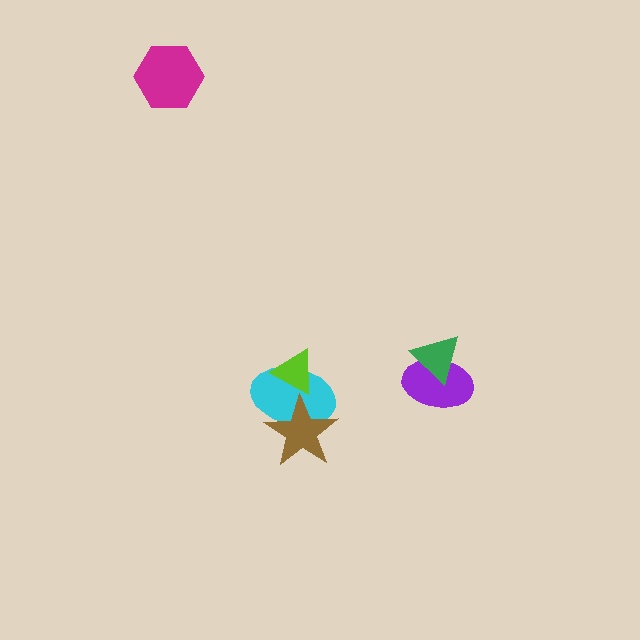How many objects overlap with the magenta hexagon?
0 objects overlap with the magenta hexagon.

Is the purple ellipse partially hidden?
Yes, it is partially covered by another shape.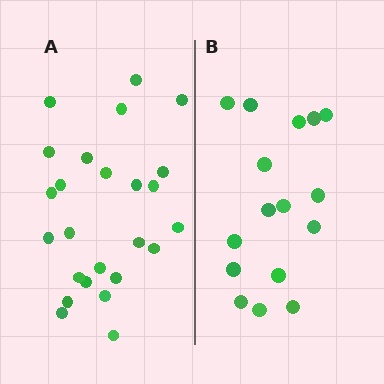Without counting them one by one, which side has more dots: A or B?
Region A (the left region) has more dots.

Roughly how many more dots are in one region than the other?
Region A has roughly 8 or so more dots than region B.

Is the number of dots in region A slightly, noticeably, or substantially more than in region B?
Region A has substantially more. The ratio is roughly 1.6 to 1.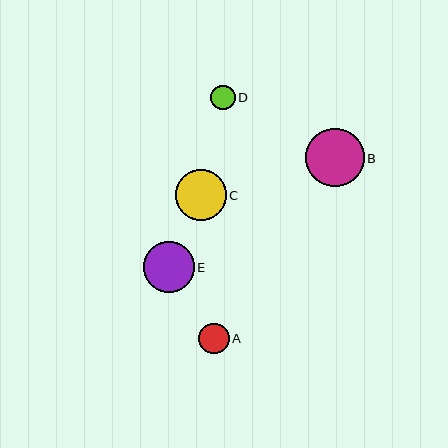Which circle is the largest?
Circle B is the largest with a size of approximately 59 pixels.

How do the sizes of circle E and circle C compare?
Circle E and circle C are approximately the same size.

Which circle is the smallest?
Circle D is the smallest with a size of approximately 25 pixels.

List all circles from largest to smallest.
From largest to smallest: B, E, C, A, D.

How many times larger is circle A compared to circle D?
Circle A is approximately 1.2 times the size of circle D.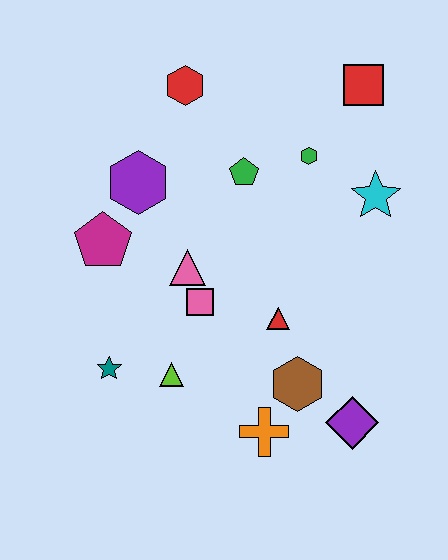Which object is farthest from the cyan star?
The teal star is farthest from the cyan star.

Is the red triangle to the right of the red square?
No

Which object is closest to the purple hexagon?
The magenta pentagon is closest to the purple hexagon.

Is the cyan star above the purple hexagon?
No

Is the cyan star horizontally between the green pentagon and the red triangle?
No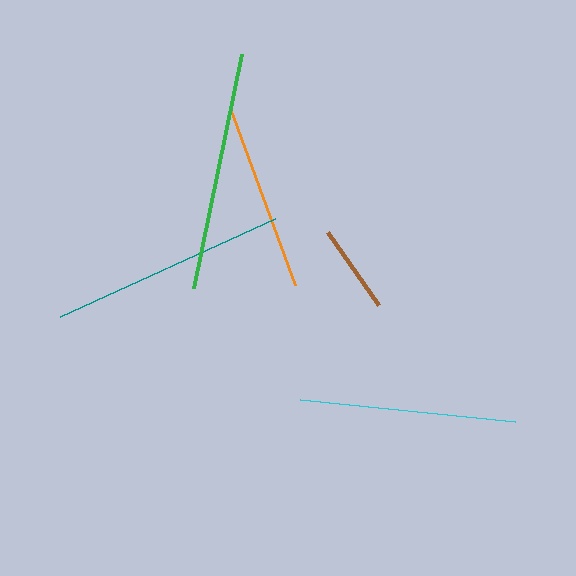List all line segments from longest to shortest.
From longest to shortest: green, teal, cyan, orange, brown.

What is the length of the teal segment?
The teal segment is approximately 236 pixels long.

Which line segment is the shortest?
The brown line is the shortest at approximately 89 pixels.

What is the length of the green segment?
The green segment is approximately 238 pixels long.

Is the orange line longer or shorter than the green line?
The green line is longer than the orange line.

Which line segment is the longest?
The green line is the longest at approximately 238 pixels.